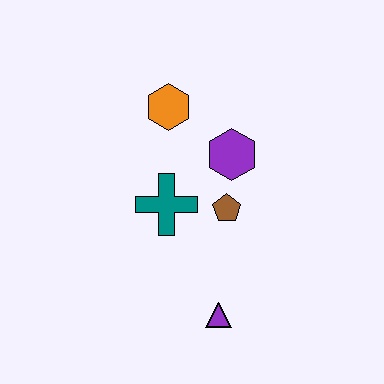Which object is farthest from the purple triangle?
The orange hexagon is farthest from the purple triangle.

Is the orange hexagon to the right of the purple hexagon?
No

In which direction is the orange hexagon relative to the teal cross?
The orange hexagon is above the teal cross.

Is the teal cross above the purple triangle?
Yes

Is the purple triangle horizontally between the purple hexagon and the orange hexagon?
Yes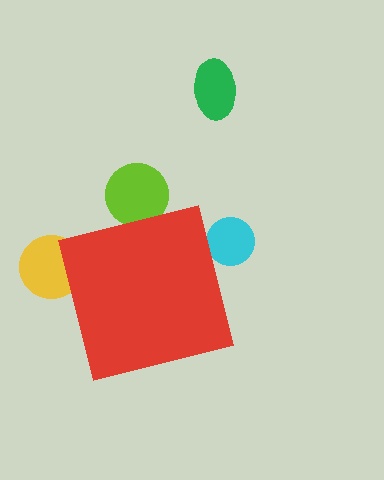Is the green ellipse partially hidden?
No, the green ellipse is fully visible.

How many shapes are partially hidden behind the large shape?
3 shapes are partially hidden.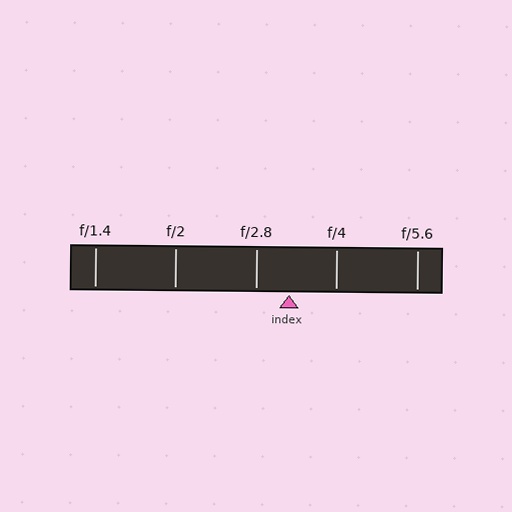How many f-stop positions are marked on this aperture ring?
There are 5 f-stop positions marked.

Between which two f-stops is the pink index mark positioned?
The index mark is between f/2.8 and f/4.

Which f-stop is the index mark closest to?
The index mark is closest to f/2.8.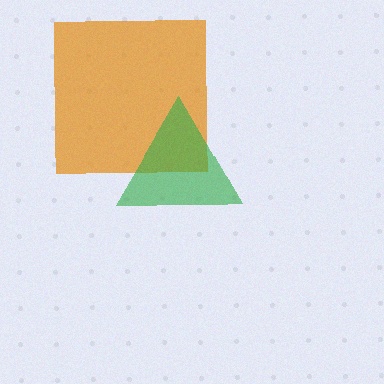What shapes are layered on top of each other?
The layered shapes are: an orange square, a green triangle.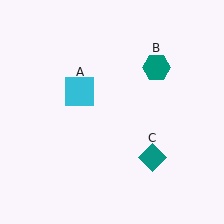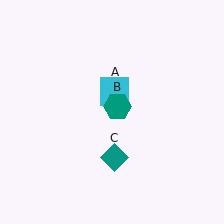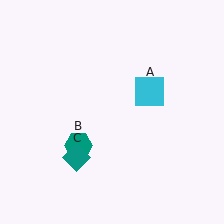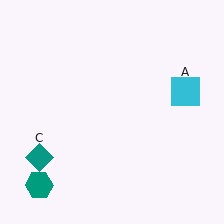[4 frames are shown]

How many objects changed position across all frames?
3 objects changed position: cyan square (object A), teal hexagon (object B), teal diamond (object C).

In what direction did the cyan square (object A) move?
The cyan square (object A) moved right.